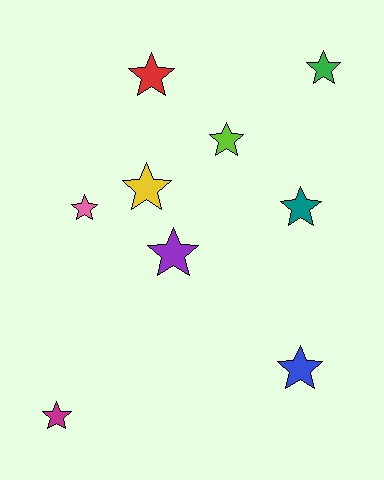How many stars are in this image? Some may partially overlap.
There are 9 stars.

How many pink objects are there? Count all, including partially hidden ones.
There is 1 pink object.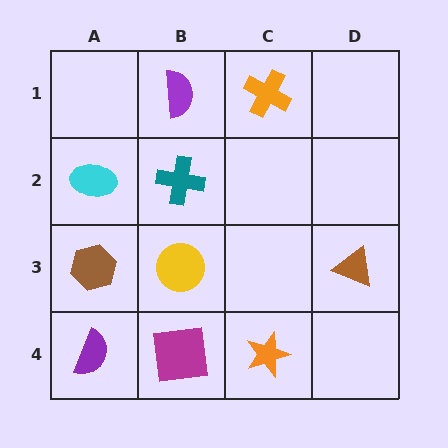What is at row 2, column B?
A teal cross.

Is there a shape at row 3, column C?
No, that cell is empty.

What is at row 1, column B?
A purple semicircle.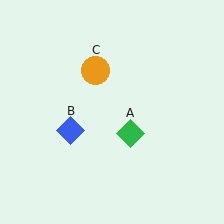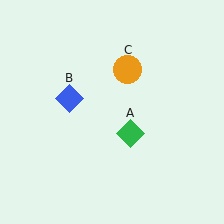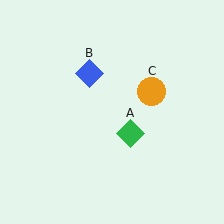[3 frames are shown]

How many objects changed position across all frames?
2 objects changed position: blue diamond (object B), orange circle (object C).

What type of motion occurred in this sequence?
The blue diamond (object B), orange circle (object C) rotated clockwise around the center of the scene.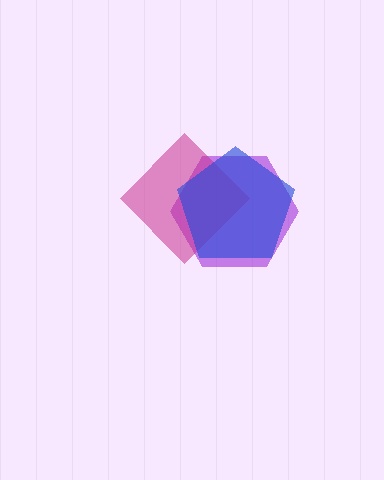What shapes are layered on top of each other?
The layered shapes are: a purple hexagon, a magenta diamond, a blue pentagon.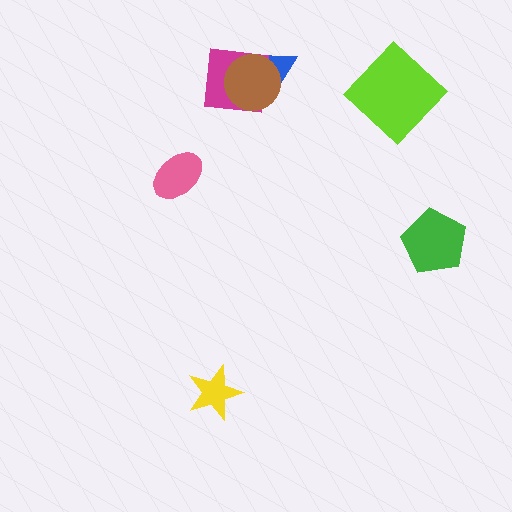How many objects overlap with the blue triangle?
2 objects overlap with the blue triangle.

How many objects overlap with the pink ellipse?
0 objects overlap with the pink ellipse.